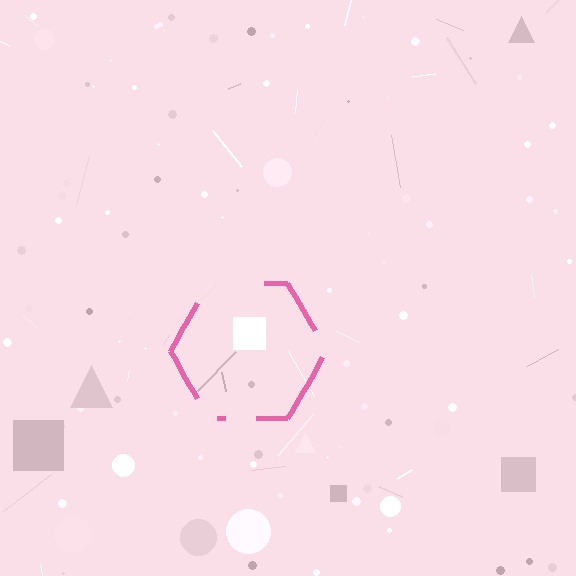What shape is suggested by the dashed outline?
The dashed outline suggests a hexagon.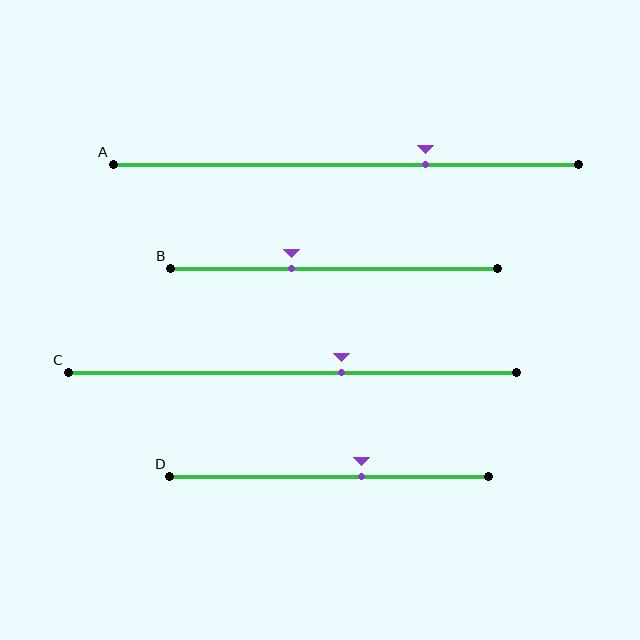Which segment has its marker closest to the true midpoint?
Segment D has its marker closest to the true midpoint.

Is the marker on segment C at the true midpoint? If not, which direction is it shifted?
No, the marker on segment C is shifted to the right by about 11% of the segment length.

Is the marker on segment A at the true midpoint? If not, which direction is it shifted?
No, the marker on segment A is shifted to the right by about 17% of the segment length.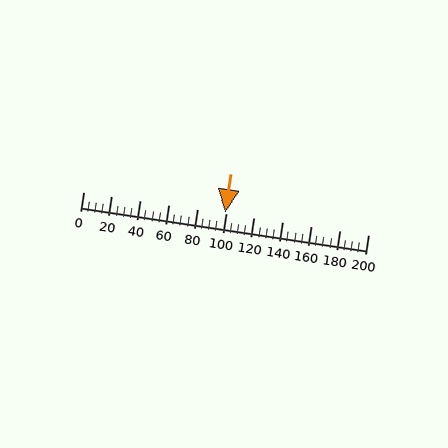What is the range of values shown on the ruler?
The ruler shows values from 0 to 200.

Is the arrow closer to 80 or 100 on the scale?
The arrow is closer to 100.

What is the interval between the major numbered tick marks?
The major tick marks are spaced 20 units apart.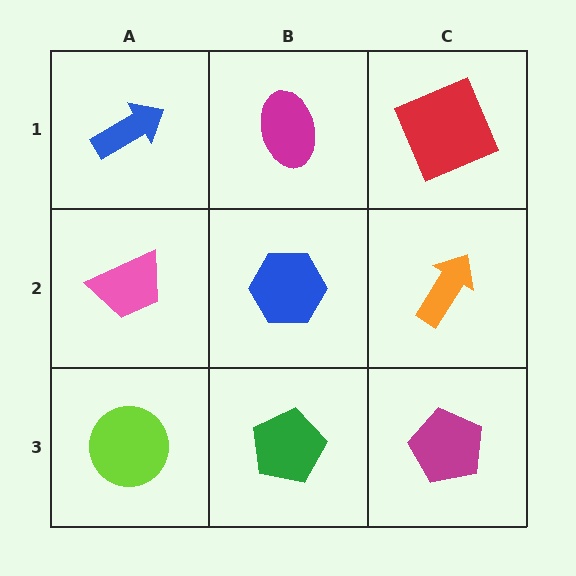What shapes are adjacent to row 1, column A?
A pink trapezoid (row 2, column A), a magenta ellipse (row 1, column B).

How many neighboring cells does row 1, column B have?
3.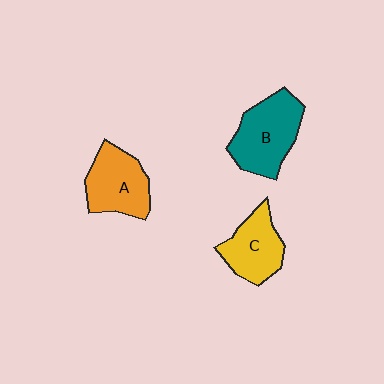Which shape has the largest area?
Shape B (teal).